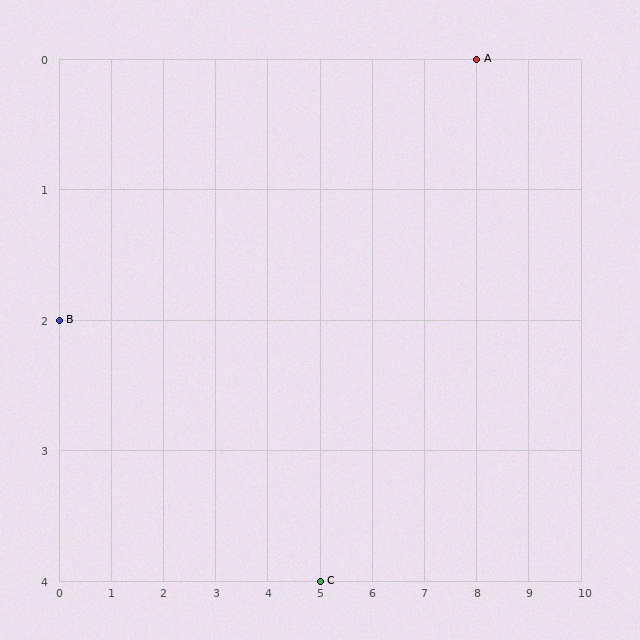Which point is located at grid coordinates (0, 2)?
Point B is at (0, 2).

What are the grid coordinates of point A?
Point A is at grid coordinates (8, 0).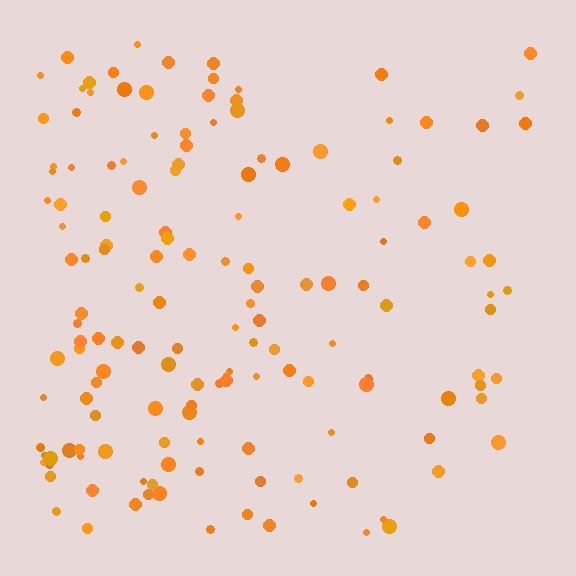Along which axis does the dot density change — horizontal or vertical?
Horizontal.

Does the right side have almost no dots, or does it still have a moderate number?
Still a moderate number, just noticeably fewer than the left.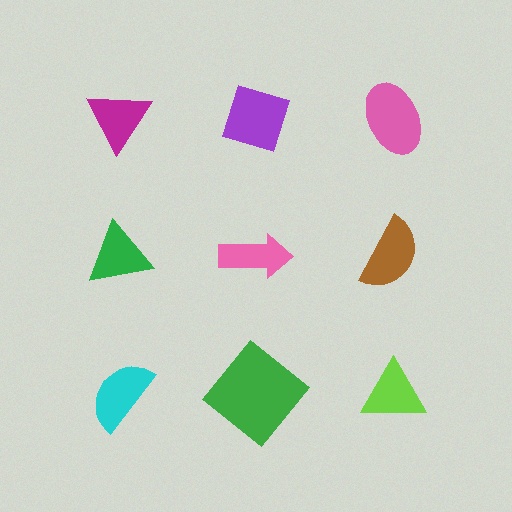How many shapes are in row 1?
3 shapes.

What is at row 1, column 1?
A magenta triangle.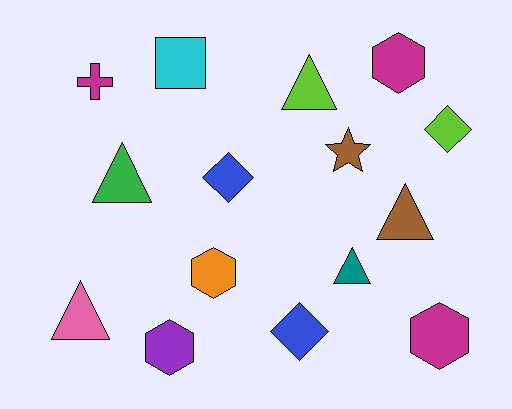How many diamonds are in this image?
There are 3 diamonds.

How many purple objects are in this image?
There is 1 purple object.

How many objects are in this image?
There are 15 objects.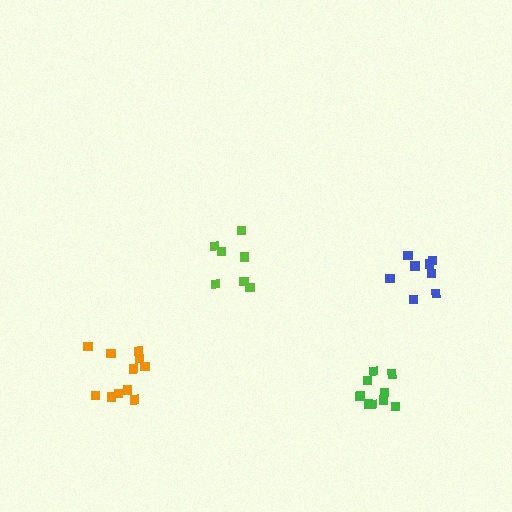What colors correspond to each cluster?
The clusters are colored: blue, lime, orange, green.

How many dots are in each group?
Group 1: 8 dots, Group 2: 7 dots, Group 3: 11 dots, Group 4: 11 dots (37 total).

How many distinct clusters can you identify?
There are 4 distinct clusters.